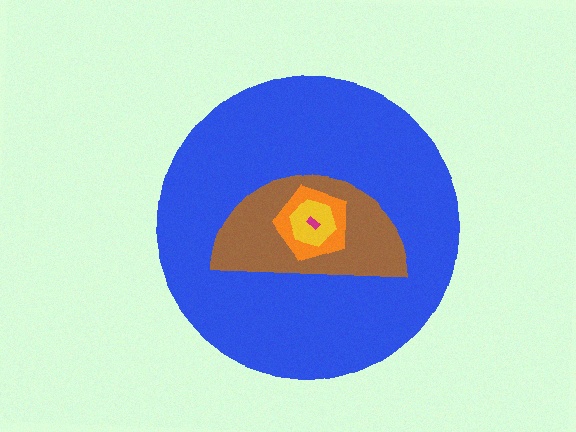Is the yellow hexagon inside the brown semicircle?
Yes.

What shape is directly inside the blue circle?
The brown semicircle.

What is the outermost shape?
The blue circle.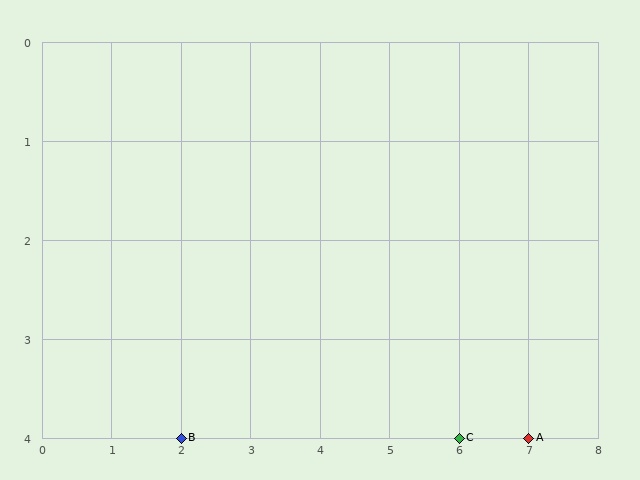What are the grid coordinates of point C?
Point C is at grid coordinates (6, 4).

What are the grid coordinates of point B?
Point B is at grid coordinates (2, 4).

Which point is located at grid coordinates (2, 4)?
Point B is at (2, 4).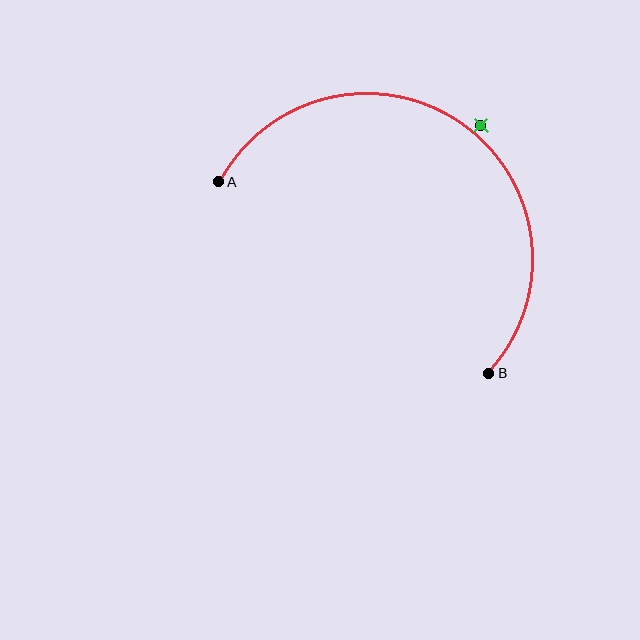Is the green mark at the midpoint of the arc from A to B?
No — the green mark does not lie on the arc at all. It sits slightly outside the curve.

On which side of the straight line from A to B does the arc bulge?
The arc bulges above and to the right of the straight line connecting A and B.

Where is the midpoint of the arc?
The arc midpoint is the point on the curve farthest from the straight line joining A and B. It sits above and to the right of that line.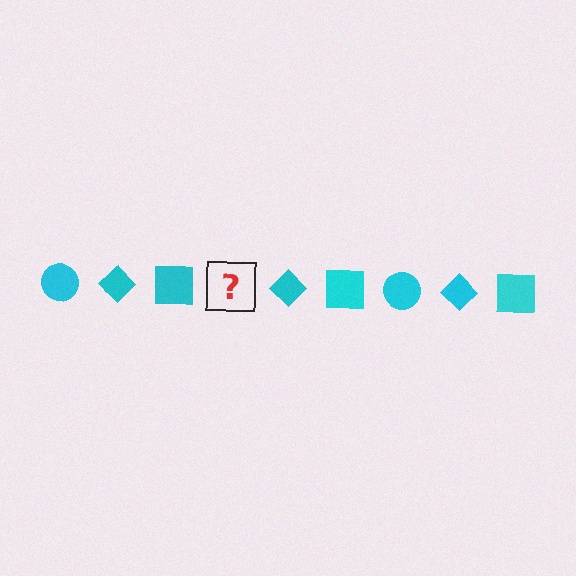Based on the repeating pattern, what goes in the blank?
The blank should be a cyan circle.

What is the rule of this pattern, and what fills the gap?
The rule is that the pattern cycles through circle, diamond, square shapes in cyan. The gap should be filled with a cyan circle.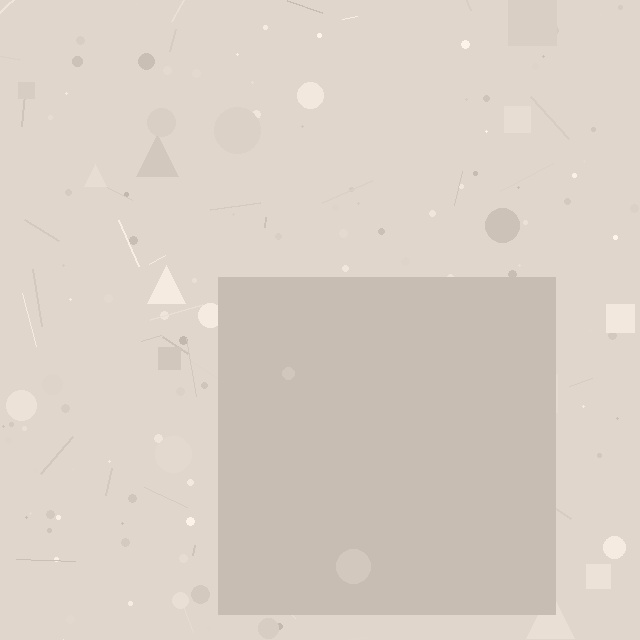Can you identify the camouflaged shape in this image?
The camouflaged shape is a square.